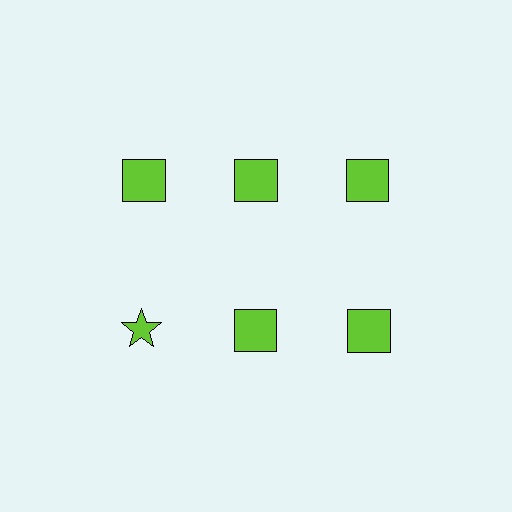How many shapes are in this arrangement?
There are 6 shapes arranged in a grid pattern.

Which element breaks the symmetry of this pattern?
The lime star in the second row, leftmost column breaks the symmetry. All other shapes are lime squares.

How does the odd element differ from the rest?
It has a different shape: star instead of square.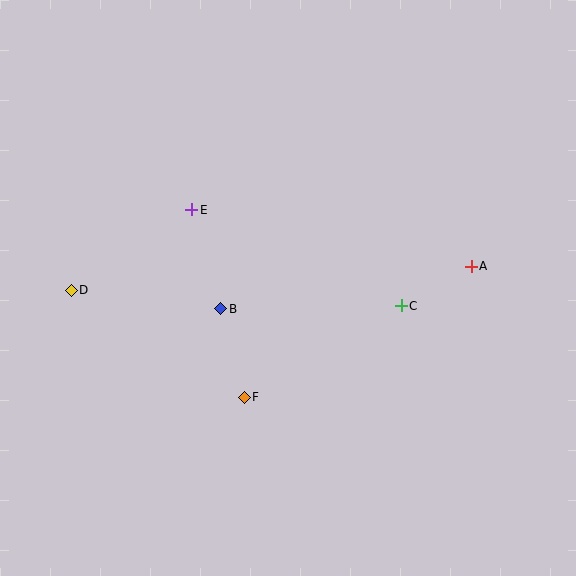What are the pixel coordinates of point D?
Point D is at (71, 290).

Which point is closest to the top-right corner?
Point A is closest to the top-right corner.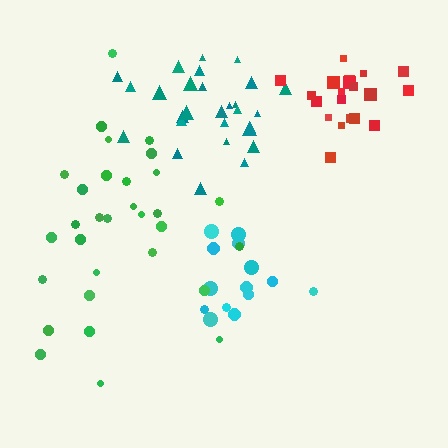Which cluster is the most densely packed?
Red.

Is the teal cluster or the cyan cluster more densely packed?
Teal.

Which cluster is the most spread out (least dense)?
Green.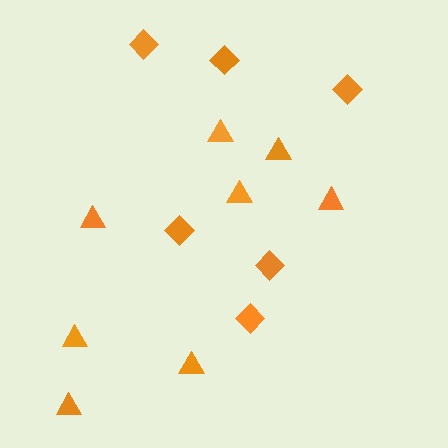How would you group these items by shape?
There are 2 groups: one group of triangles (8) and one group of diamonds (6).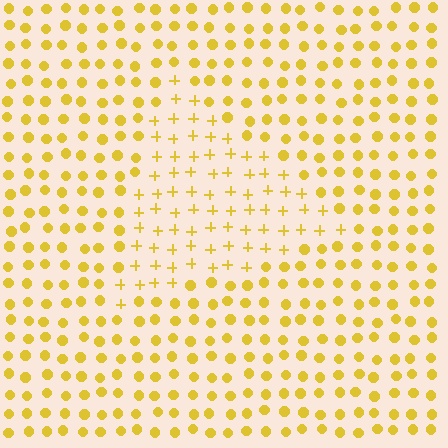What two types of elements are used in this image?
The image uses plus signs inside the triangle region and circles outside it.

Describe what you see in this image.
The image is filled with small yellow elements arranged in a uniform grid. A triangle-shaped region contains plus signs, while the surrounding area contains circles. The boundary is defined purely by the change in element shape.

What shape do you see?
I see a triangle.